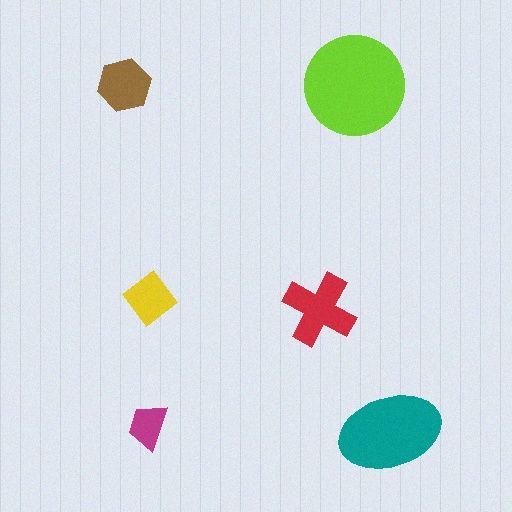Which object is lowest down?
The teal ellipse is bottommost.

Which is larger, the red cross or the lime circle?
The lime circle.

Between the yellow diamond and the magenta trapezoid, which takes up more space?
The yellow diamond.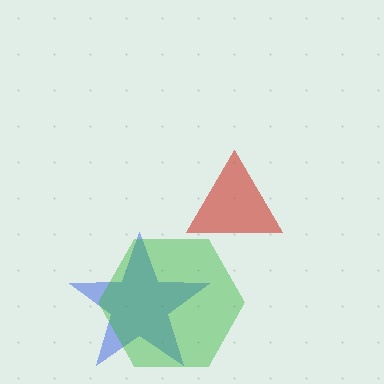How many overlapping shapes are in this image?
There are 3 overlapping shapes in the image.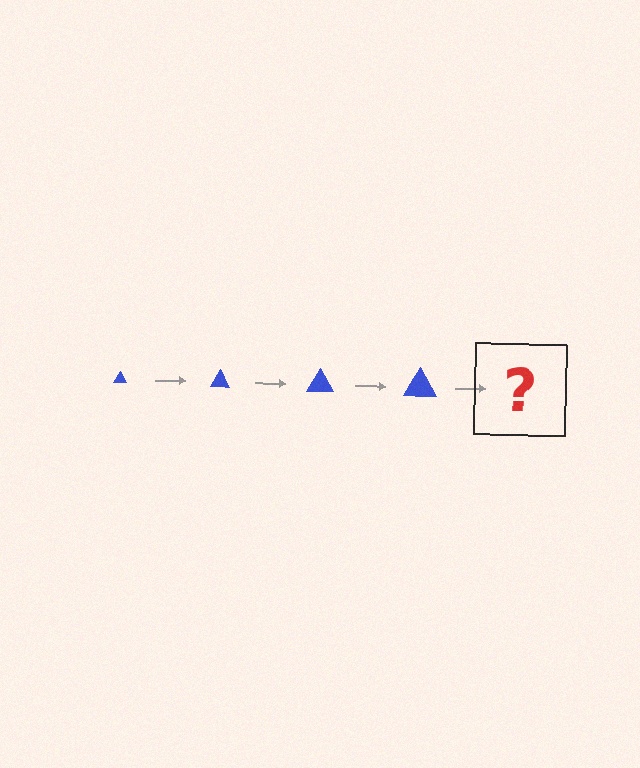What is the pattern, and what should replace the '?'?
The pattern is that the triangle gets progressively larger each step. The '?' should be a blue triangle, larger than the previous one.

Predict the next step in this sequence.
The next step is a blue triangle, larger than the previous one.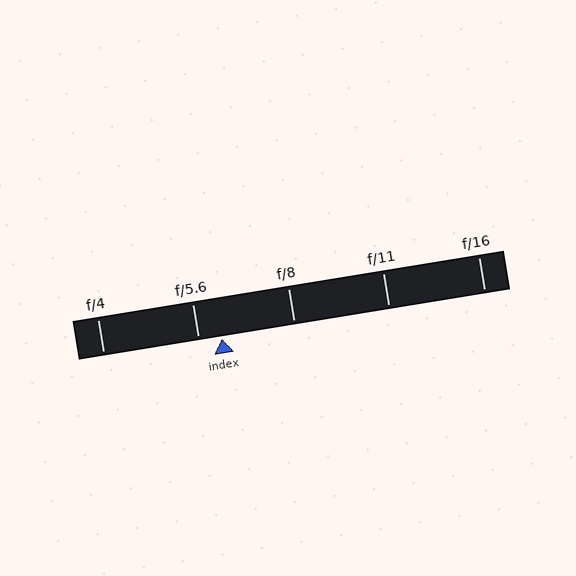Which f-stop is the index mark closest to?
The index mark is closest to f/5.6.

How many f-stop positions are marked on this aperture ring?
There are 5 f-stop positions marked.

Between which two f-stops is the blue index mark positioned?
The index mark is between f/5.6 and f/8.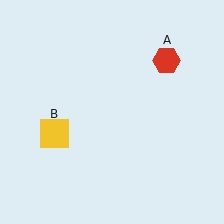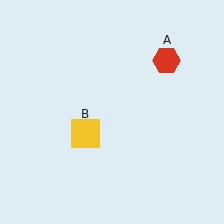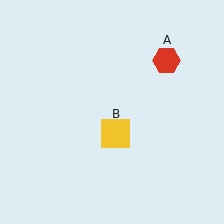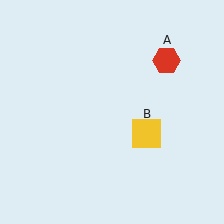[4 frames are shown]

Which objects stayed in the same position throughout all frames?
Red hexagon (object A) remained stationary.